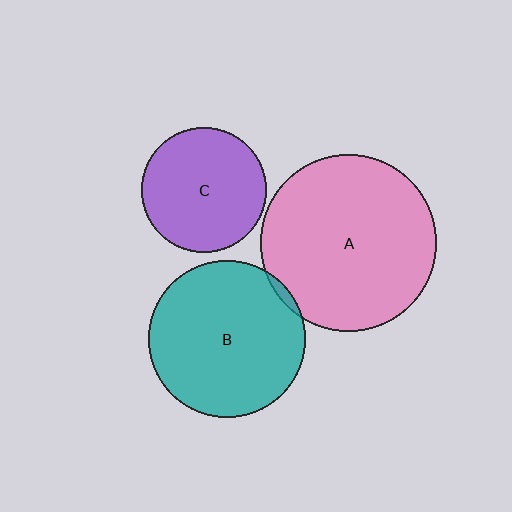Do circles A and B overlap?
Yes.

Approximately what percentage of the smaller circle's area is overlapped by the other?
Approximately 5%.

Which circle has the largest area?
Circle A (pink).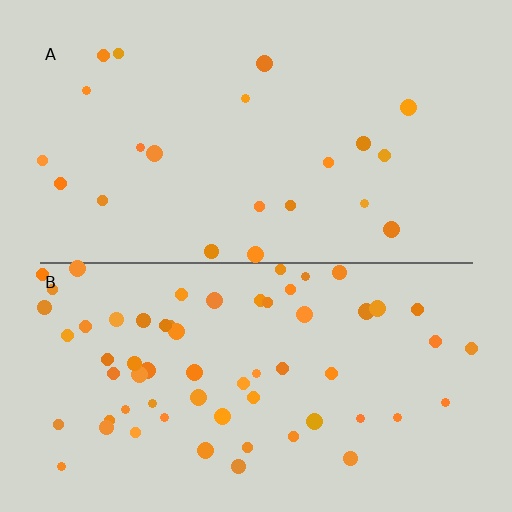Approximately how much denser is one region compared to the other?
Approximately 2.9× — region B over region A.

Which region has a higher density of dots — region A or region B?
B (the bottom).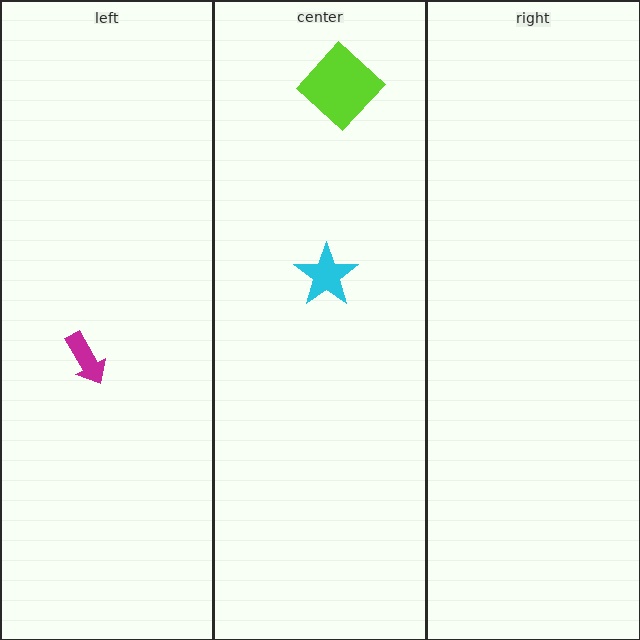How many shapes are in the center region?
2.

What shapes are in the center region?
The lime diamond, the cyan star.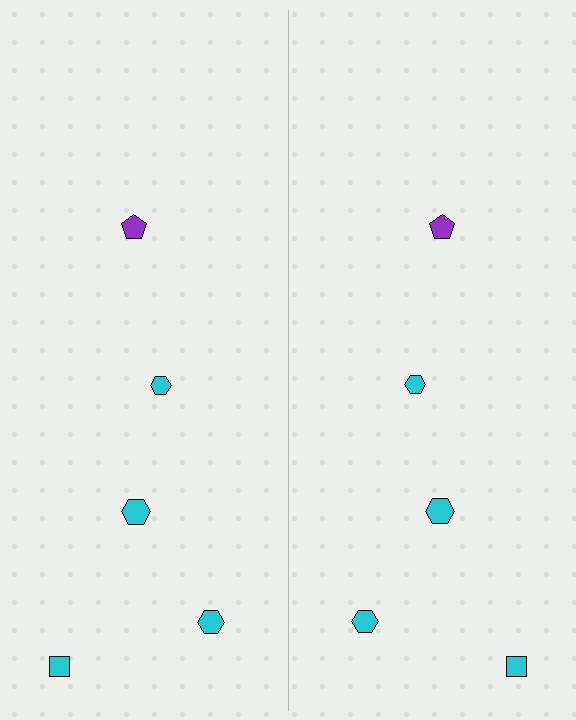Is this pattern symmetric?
Yes, this pattern has bilateral (reflection) symmetry.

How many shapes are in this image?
There are 10 shapes in this image.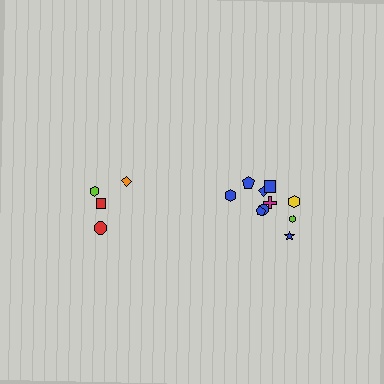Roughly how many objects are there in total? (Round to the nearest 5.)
Roughly 15 objects in total.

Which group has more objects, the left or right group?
The right group.